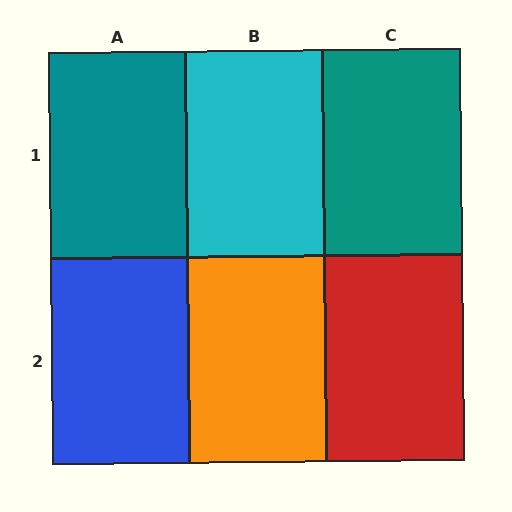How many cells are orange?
1 cell is orange.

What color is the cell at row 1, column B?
Cyan.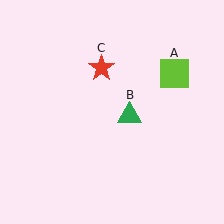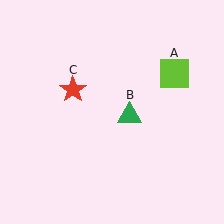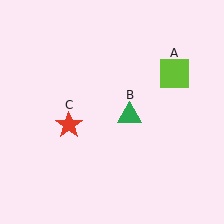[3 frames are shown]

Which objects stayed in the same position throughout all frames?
Lime square (object A) and green triangle (object B) remained stationary.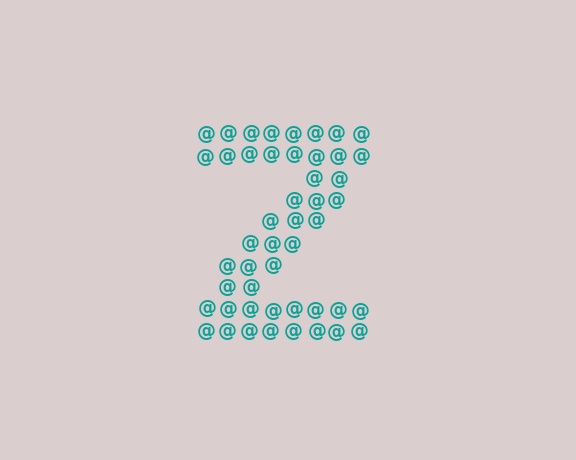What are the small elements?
The small elements are at signs.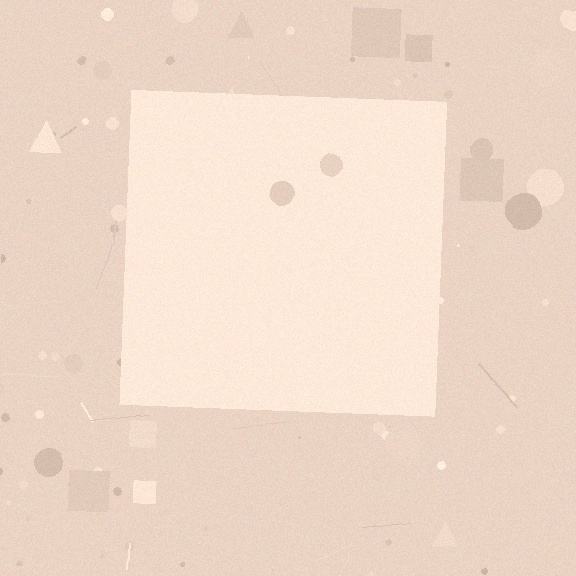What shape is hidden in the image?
A square is hidden in the image.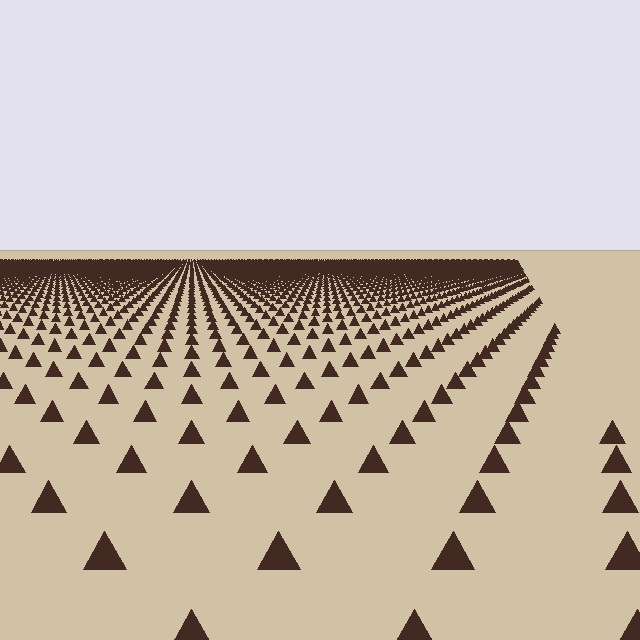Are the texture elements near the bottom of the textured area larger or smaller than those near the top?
Larger. Near the bottom, elements are closer to the viewer and appear at a bigger on-screen size.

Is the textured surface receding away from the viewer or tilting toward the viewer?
The surface is receding away from the viewer. Texture elements get smaller and denser toward the top.